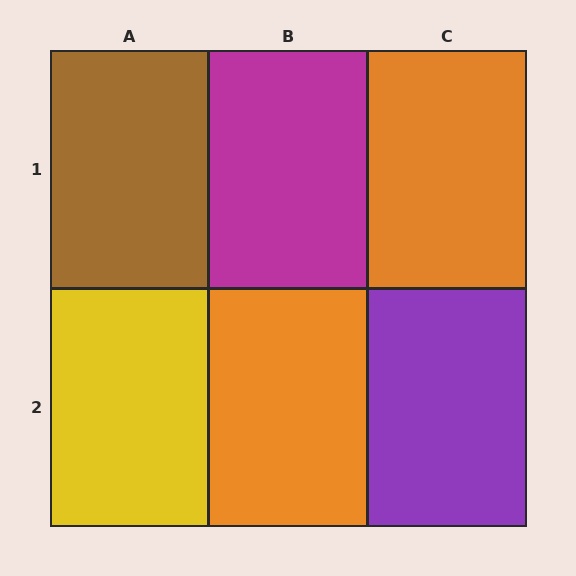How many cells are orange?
2 cells are orange.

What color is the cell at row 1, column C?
Orange.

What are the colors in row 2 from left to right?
Yellow, orange, purple.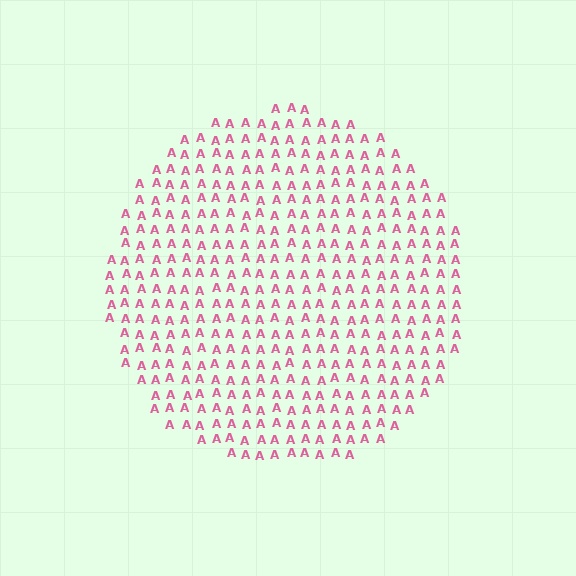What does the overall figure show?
The overall figure shows a circle.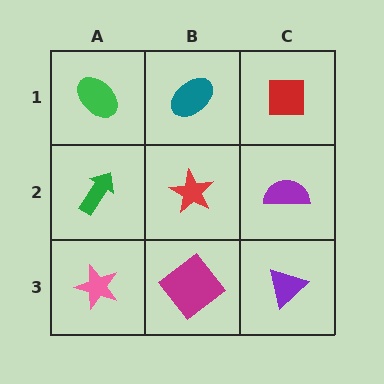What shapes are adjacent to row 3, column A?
A green arrow (row 2, column A), a magenta diamond (row 3, column B).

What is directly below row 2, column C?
A purple triangle.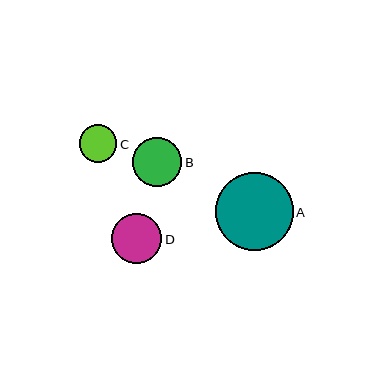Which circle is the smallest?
Circle C is the smallest with a size of approximately 38 pixels.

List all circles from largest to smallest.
From largest to smallest: A, D, B, C.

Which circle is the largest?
Circle A is the largest with a size of approximately 77 pixels.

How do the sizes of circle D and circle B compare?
Circle D and circle B are approximately the same size.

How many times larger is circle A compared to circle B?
Circle A is approximately 1.6 times the size of circle B.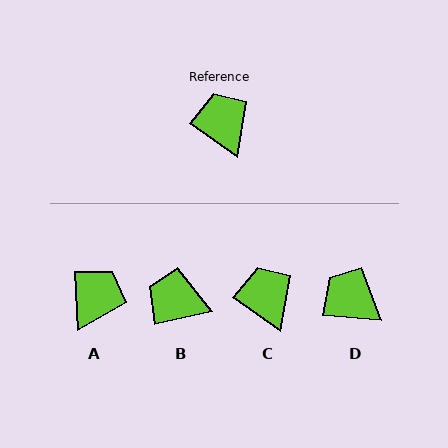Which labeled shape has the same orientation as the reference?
C.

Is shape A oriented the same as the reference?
No, it is off by about 50 degrees.